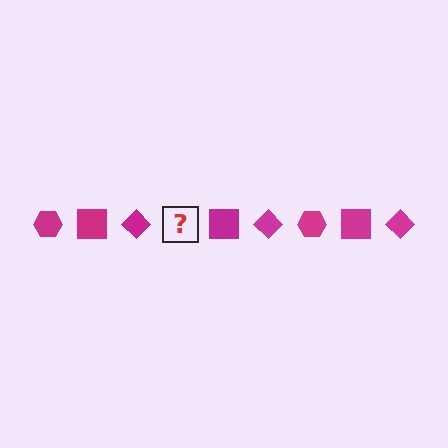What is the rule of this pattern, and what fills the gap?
The rule is that the pattern cycles through hexagon, square, diamond shapes in magenta. The gap should be filled with a magenta hexagon.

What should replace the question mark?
The question mark should be replaced with a magenta hexagon.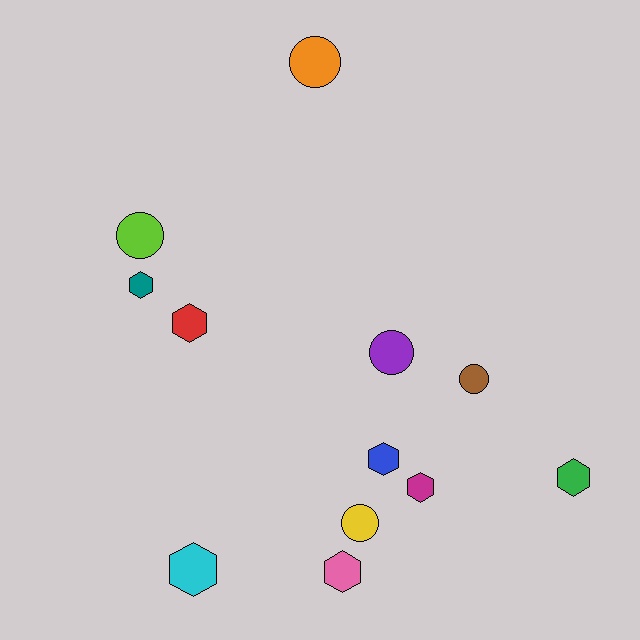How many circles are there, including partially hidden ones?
There are 5 circles.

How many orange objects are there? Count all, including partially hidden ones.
There is 1 orange object.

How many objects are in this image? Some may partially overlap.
There are 12 objects.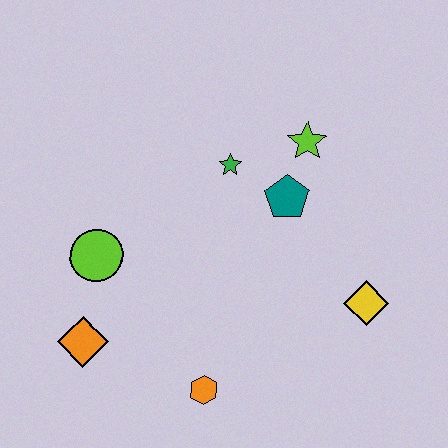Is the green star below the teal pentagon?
No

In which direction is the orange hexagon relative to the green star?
The orange hexagon is below the green star.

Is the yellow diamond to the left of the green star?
No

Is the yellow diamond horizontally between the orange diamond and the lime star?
No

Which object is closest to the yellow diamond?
The teal pentagon is closest to the yellow diamond.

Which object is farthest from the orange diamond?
The lime star is farthest from the orange diamond.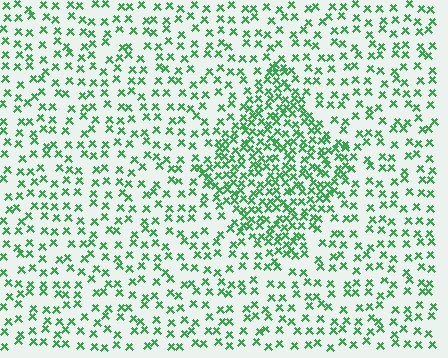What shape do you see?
I see a diamond.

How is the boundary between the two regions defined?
The boundary is defined by a change in element density (approximately 2.2x ratio). All elements are the same color, size, and shape.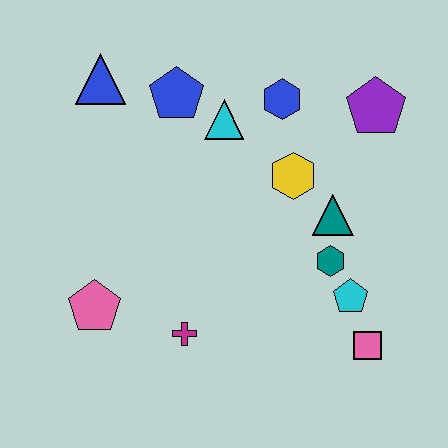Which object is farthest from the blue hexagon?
The pink pentagon is farthest from the blue hexagon.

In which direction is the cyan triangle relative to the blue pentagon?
The cyan triangle is to the right of the blue pentagon.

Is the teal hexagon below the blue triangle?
Yes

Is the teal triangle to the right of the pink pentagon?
Yes